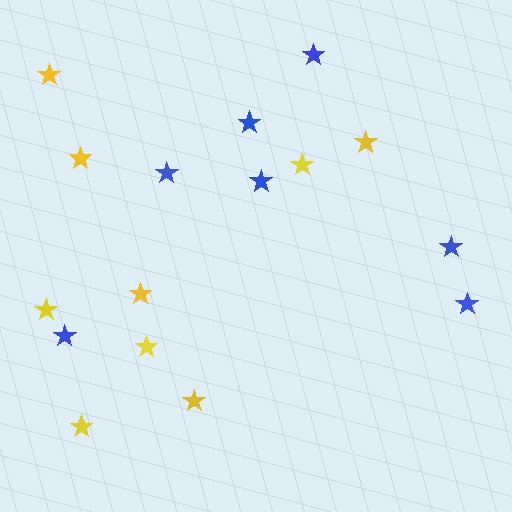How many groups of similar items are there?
There are 2 groups: one group of yellow stars (9) and one group of blue stars (7).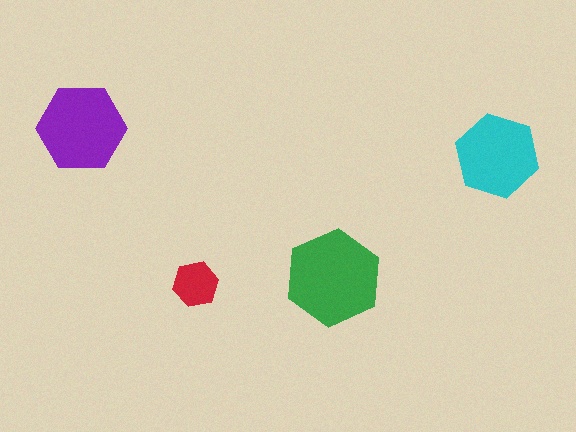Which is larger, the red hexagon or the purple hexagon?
The purple one.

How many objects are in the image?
There are 4 objects in the image.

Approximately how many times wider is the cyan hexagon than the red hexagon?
About 2 times wider.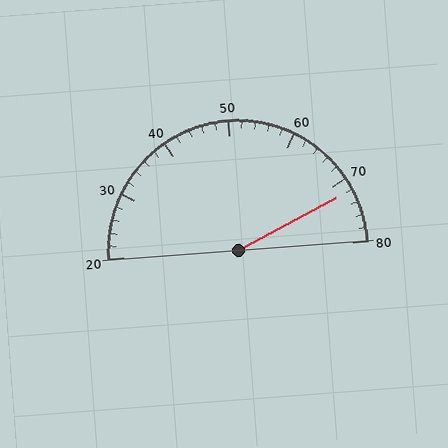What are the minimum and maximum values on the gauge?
The gauge ranges from 20 to 80.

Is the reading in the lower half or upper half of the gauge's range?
The reading is in the upper half of the range (20 to 80).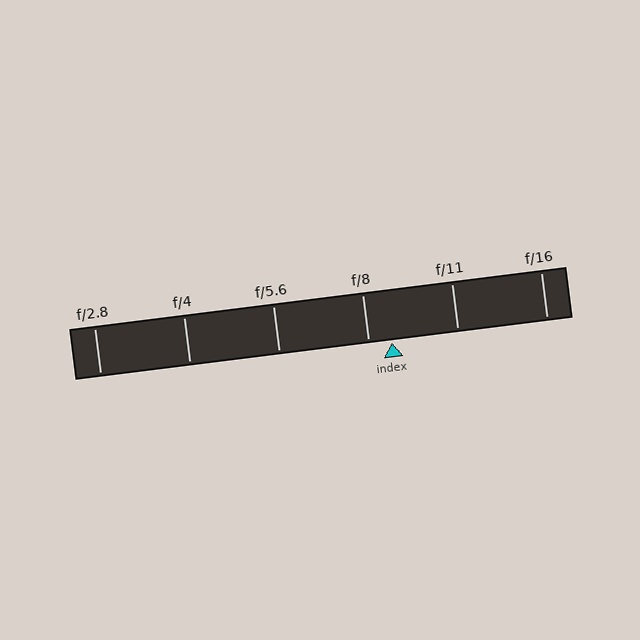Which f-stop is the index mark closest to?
The index mark is closest to f/8.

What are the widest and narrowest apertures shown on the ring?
The widest aperture shown is f/2.8 and the narrowest is f/16.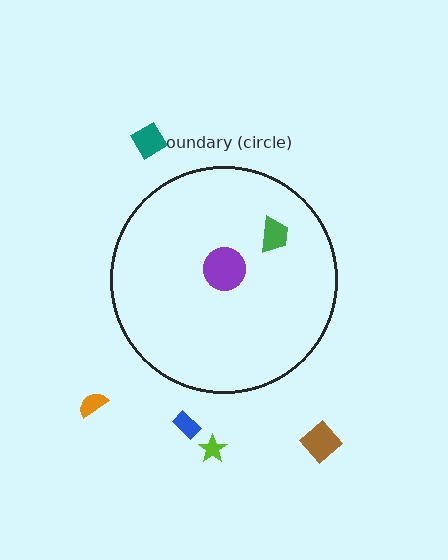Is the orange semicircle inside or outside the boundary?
Outside.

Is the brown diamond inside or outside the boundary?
Outside.